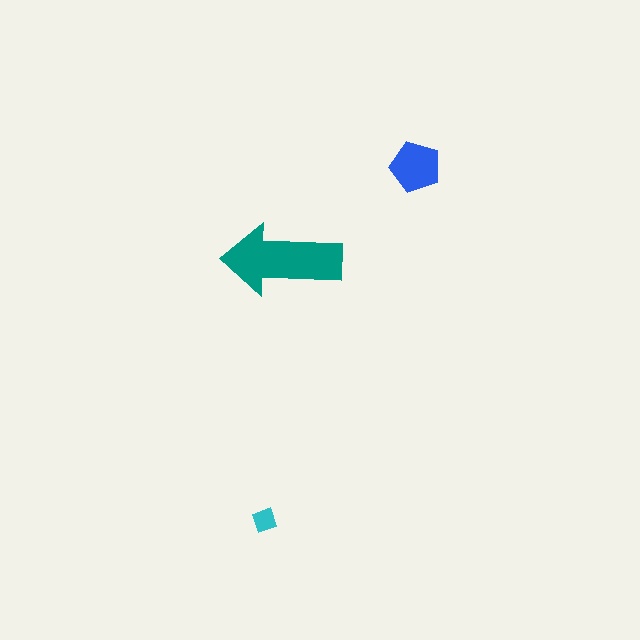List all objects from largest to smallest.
The teal arrow, the blue pentagon, the cyan diamond.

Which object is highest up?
The blue pentagon is topmost.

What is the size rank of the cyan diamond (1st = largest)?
3rd.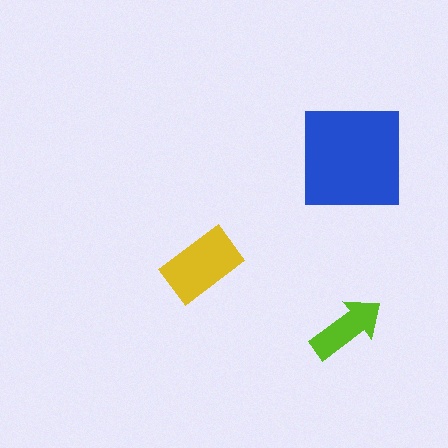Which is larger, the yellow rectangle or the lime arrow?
The yellow rectangle.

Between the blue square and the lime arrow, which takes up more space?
The blue square.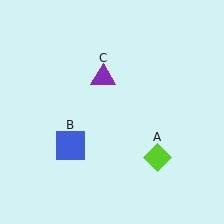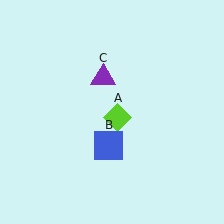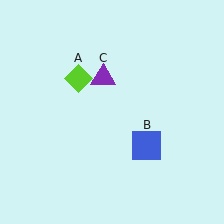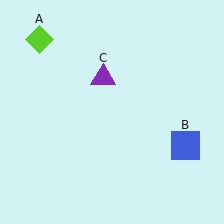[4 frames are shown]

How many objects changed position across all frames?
2 objects changed position: lime diamond (object A), blue square (object B).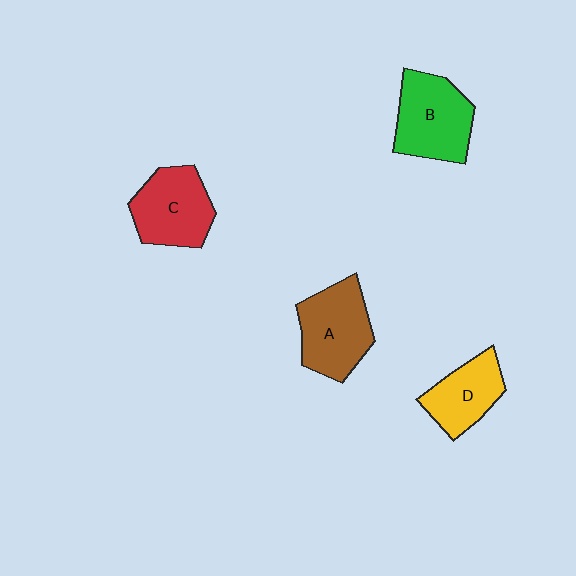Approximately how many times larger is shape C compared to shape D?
Approximately 1.2 times.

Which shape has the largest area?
Shape B (green).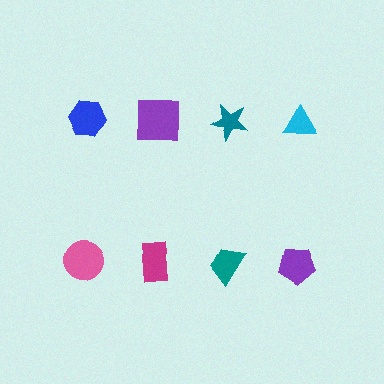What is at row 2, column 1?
A pink circle.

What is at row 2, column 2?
A magenta rectangle.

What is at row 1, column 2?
A purple square.